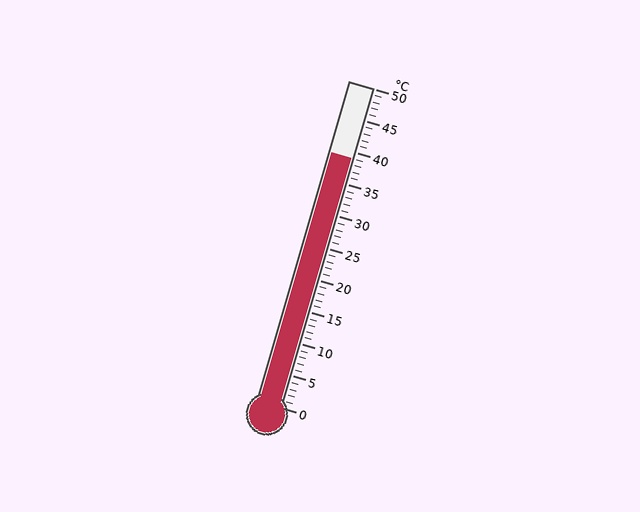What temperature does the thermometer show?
The thermometer shows approximately 39°C.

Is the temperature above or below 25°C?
The temperature is above 25°C.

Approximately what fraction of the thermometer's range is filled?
The thermometer is filled to approximately 80% of its range.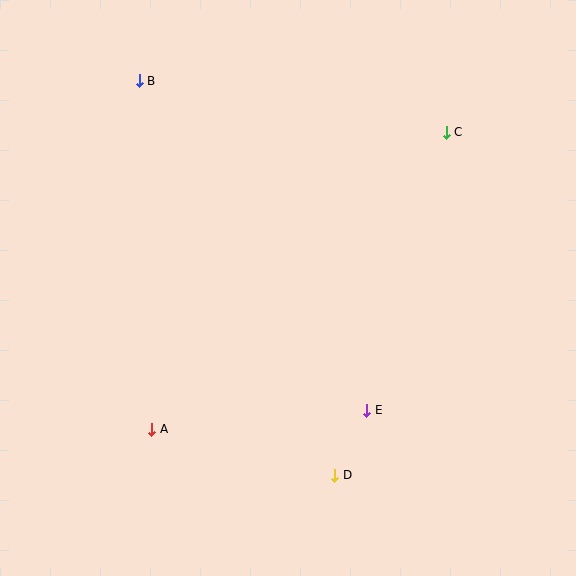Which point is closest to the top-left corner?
Point B is closest to the top-left corner.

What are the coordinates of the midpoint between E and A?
The midpoint between E and A is at (259, 420).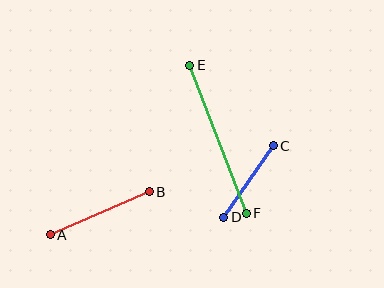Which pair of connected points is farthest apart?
Points E and F are farthest apart.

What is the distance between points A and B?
The distance is approximately 108 pixels.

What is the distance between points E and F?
The distance is approximately 158 pixels.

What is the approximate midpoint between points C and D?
The midpoint is at approximately (248, 182) pixels.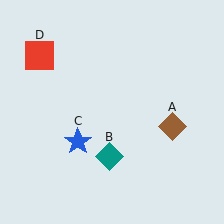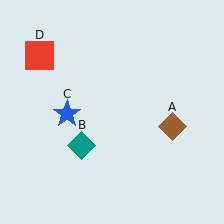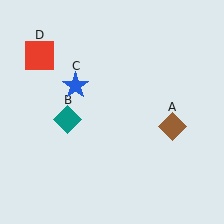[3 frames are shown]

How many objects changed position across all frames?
2 objects changed position: teal diamond (object B), blue star (object C).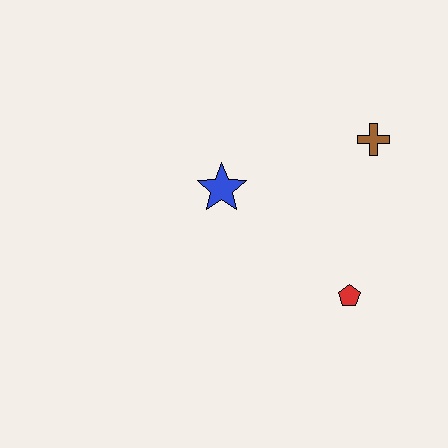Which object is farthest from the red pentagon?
The blue star is farthest from the red pentagon.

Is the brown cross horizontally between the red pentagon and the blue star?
No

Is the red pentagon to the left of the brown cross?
Yes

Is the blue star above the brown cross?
No